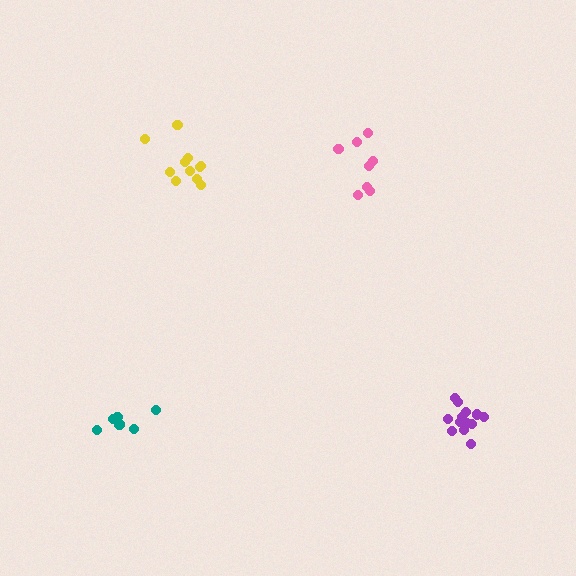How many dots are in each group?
Group 1: 7 dots, Group 2: 8 dots, Group 3: 11 dots, Group 4: 13 dots (39 total).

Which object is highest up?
The pink cluster is topmost.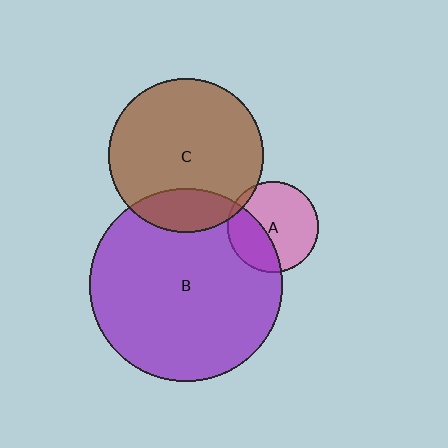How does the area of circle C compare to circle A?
Approximately 2.9 times.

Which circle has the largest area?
Circle B (purple).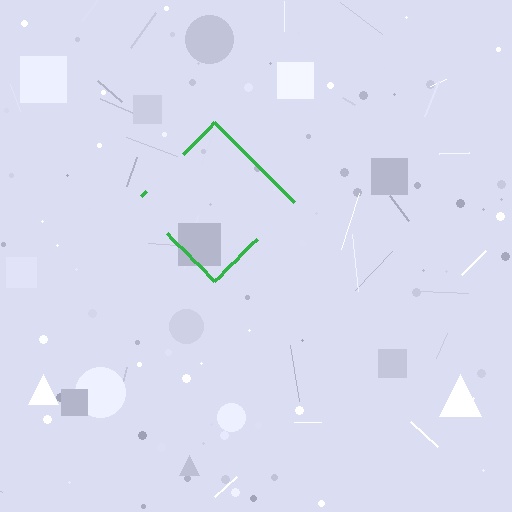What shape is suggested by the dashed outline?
The dashed outline suggests a diamond.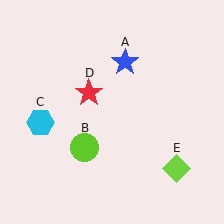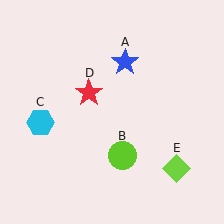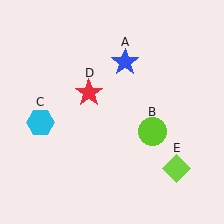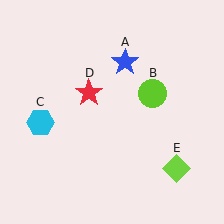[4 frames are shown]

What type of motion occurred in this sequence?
The lime circle (object B) rotated counterclockwise around the center of the scene.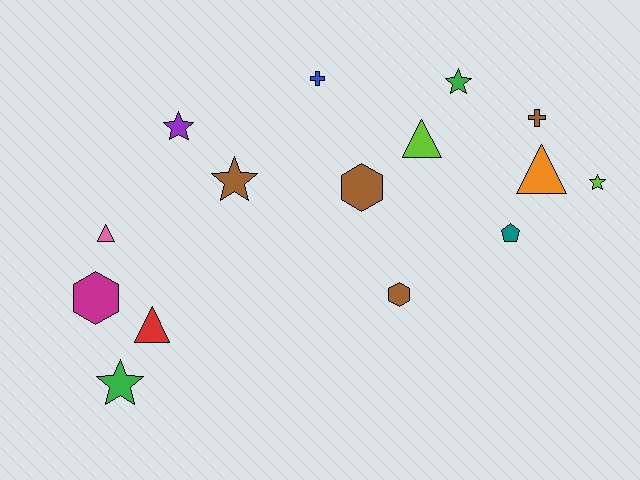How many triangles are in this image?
There are 4 triangles.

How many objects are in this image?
There are 15 objects.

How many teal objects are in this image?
There is 1 teal object.